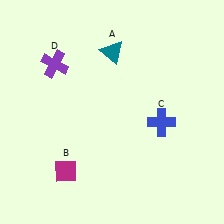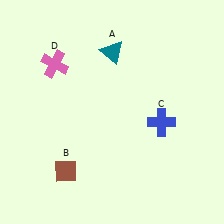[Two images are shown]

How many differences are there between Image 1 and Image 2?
There are 2 differences between the two images.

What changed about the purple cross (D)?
In Image 1, D is purple. In Image 2, it changed to pink.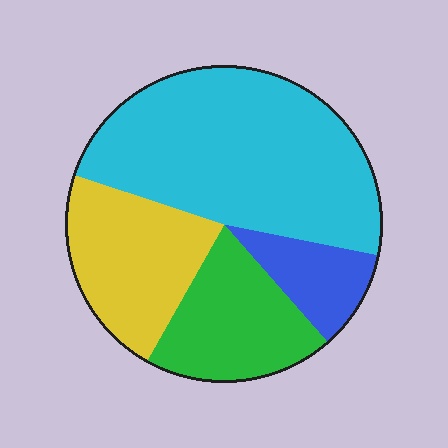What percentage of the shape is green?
Green takes up about one fifth (1/5) of the shape.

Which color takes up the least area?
Blue, at roughly 10%.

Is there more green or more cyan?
Cyan.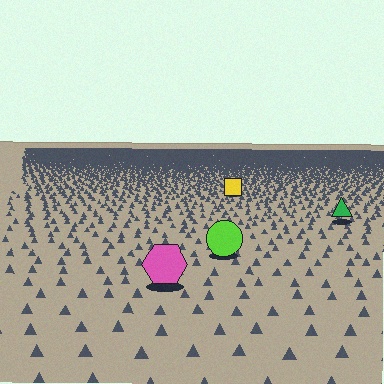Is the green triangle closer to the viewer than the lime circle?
No. The lime circle is closer — you can tell from the texture gradient: the ground texture is coarser near it.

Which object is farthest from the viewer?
The yellow square is farthest from the viewer. It appears smaller and the ground texture around it is denser.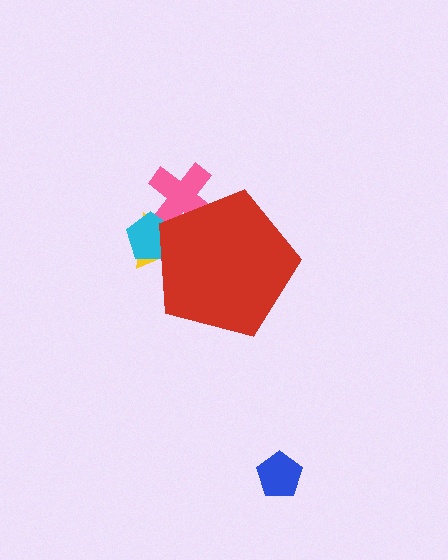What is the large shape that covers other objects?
A red pentagon.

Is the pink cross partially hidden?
Yes, the pink cross is partially hidden behind the red pentagon.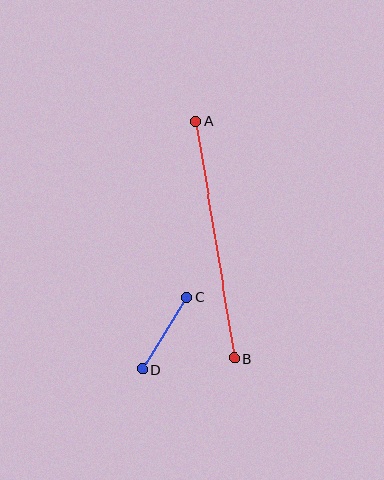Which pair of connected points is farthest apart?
Points A and B are farthest apart.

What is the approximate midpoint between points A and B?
The midpoint is at approximately (215, 240) pixels.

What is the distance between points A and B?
The distance is approximately 240 pixels.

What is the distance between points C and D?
The distance is approximately 85 pixels.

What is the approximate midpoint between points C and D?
The midpoint is at approximately (165, 333) pixels.